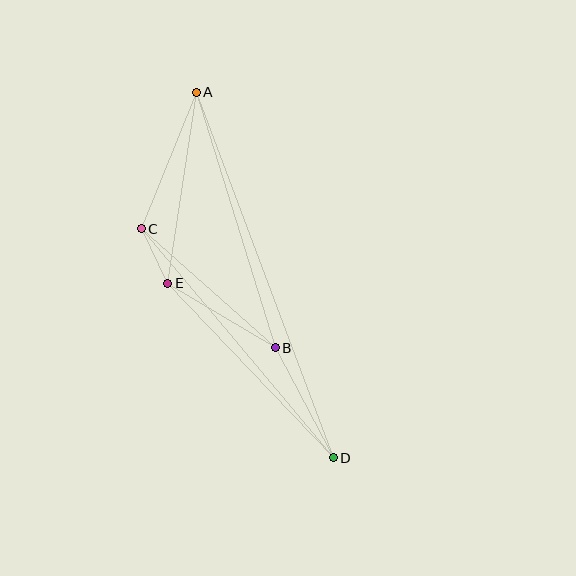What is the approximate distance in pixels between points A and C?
The distance between A and C is approximately 147 pixels.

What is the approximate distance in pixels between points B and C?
The distance between B and C is approximately 179 pixels.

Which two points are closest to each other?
Points C and E are closest to each other.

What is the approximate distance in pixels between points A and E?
The distance between A and E is approximately 193 pixels.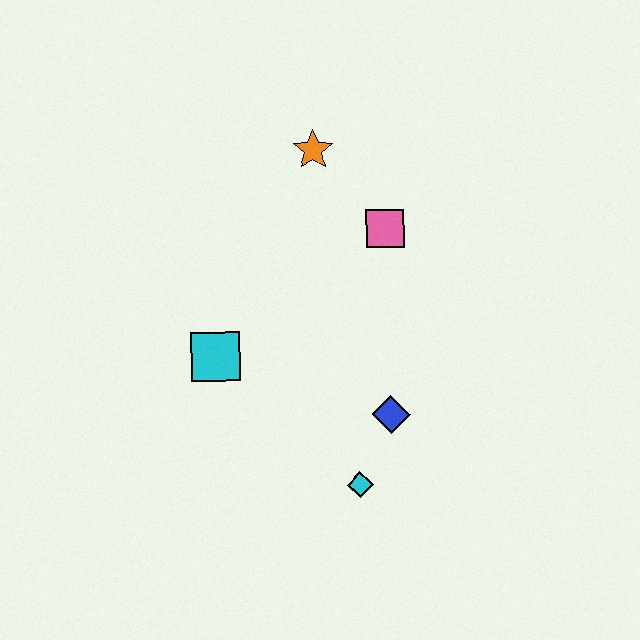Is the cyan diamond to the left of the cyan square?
No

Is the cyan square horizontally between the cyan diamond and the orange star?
No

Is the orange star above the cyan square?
Yes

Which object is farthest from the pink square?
The cyan diamond is farthest from the pink square.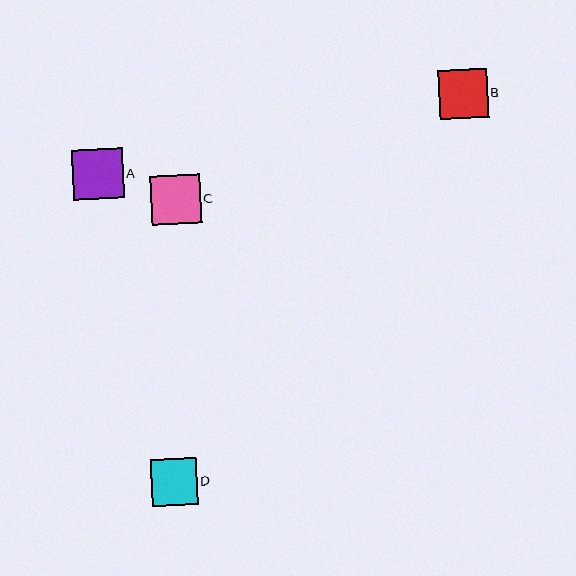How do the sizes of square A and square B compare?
Square A and square B are approximately the same size.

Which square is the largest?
Square A is the largest with a size of approximately 50 pixels.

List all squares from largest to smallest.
From largest to smallest: A, C, B, D.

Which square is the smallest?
Square D is the smallest with a size of approximately 46 pixels.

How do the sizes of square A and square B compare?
Square A and square B are approximately the same size.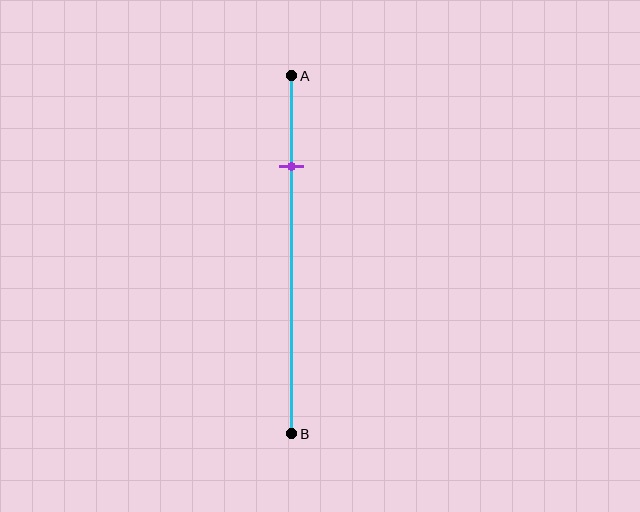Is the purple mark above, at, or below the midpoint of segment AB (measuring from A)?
The purple mark is above the midpoint of segment AB.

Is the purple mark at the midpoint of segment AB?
No, the mark is at about 25% from A, not at the 50% midpoint.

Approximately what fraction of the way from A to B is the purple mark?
The purple mark is approximately 25% of the way from A to B.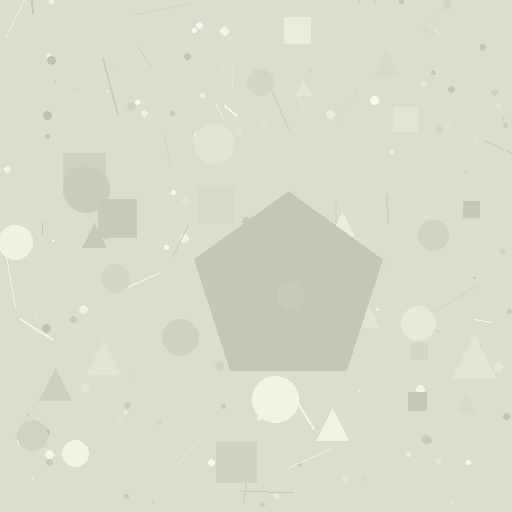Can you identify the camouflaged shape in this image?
The camouflaged shape is a pentagon.